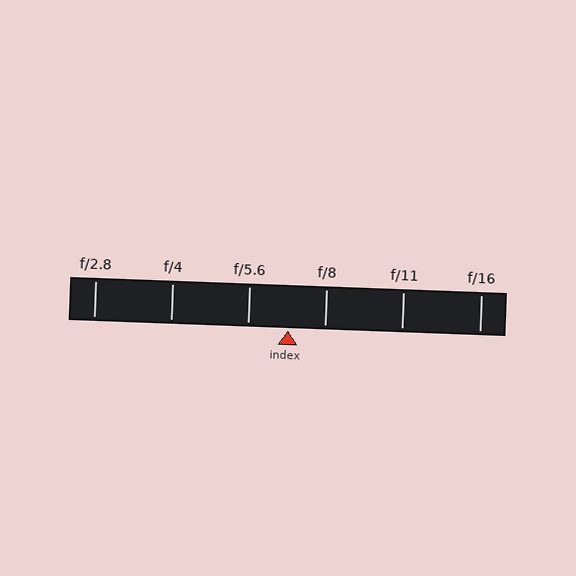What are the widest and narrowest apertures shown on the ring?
The widest aperture shown is f/2.8 and the narrowest is f/16.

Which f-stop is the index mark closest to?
The index mark is closest to f/8.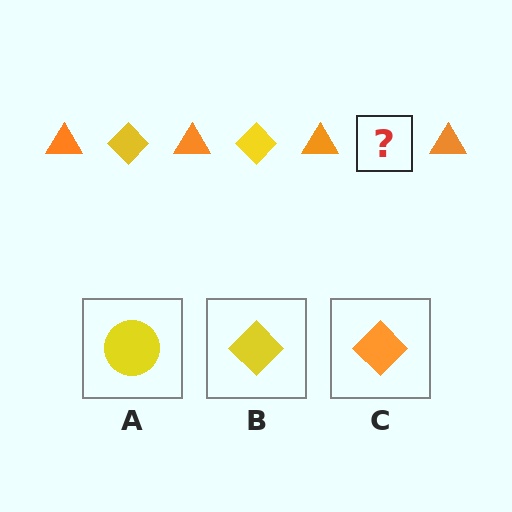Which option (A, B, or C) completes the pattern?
B.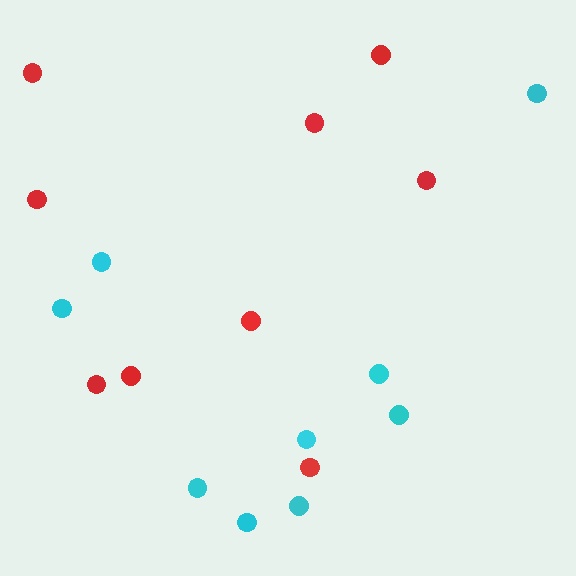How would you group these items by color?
There are 2 groups: one group of red circles (9) and one group of cyan circles (9).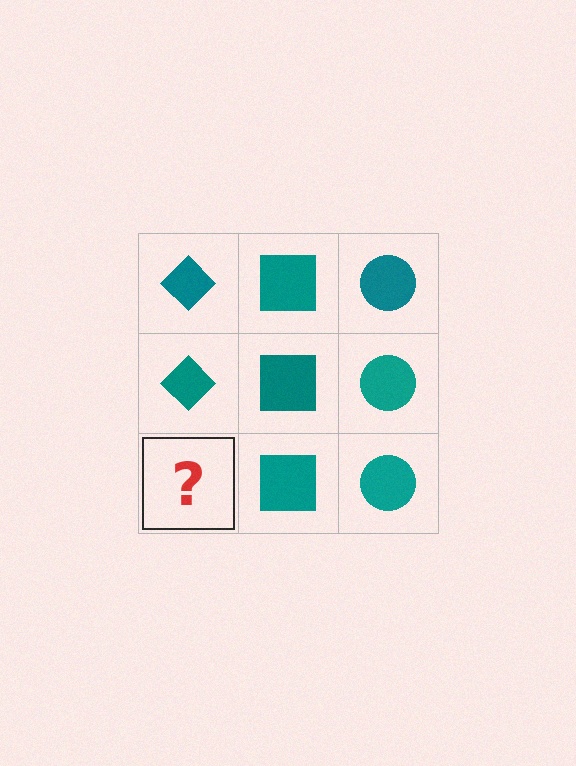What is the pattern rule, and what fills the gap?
The rule is that each column has a consistent shape. The gap should be filled with a teal diamond.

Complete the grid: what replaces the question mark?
The question mark should be replaced with a teal diamond.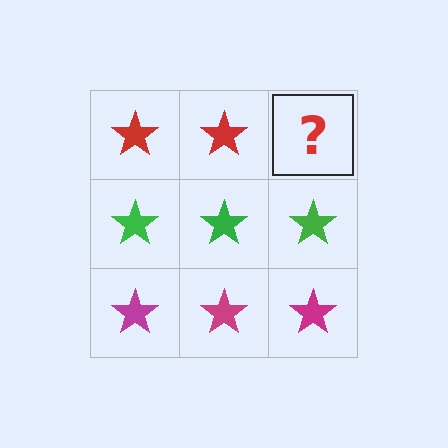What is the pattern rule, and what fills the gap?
The rule is that each row has a consistent color. The gap should be filled with a red star.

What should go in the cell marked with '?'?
The missing cell should contain a red star.